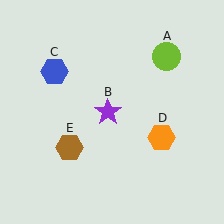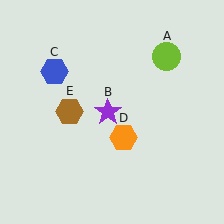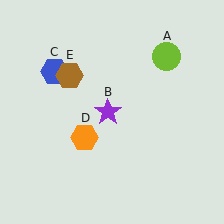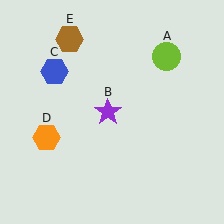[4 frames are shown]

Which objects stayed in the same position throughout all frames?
Lime circle (object A) and purple star (object B) and blue hexagon (object C) remained stationary.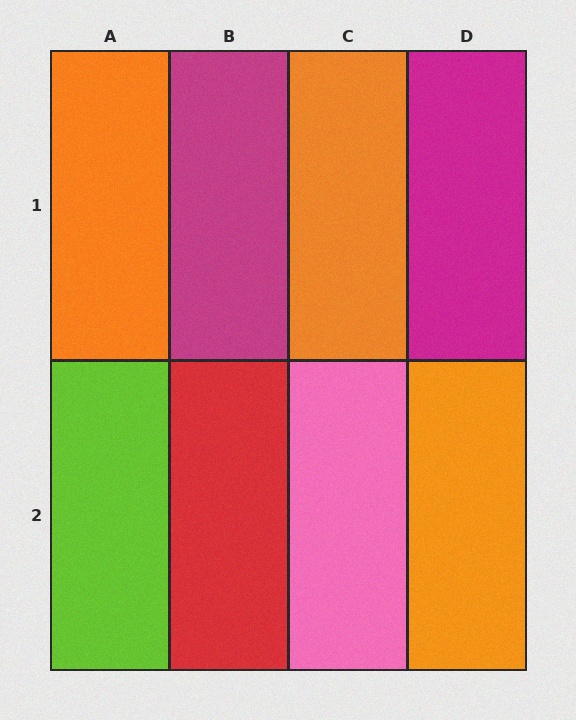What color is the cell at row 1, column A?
Orange.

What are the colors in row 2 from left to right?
Lime, red, pink, orange.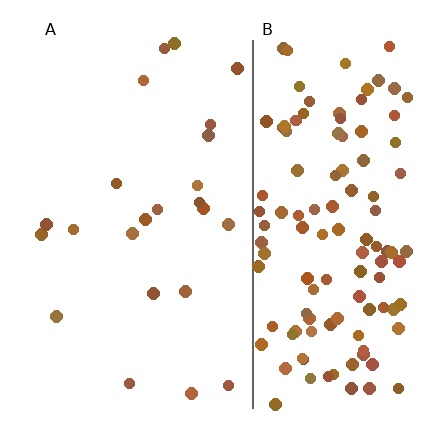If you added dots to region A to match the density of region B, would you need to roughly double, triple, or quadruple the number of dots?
Approximately quadruple.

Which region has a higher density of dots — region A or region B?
B (the right).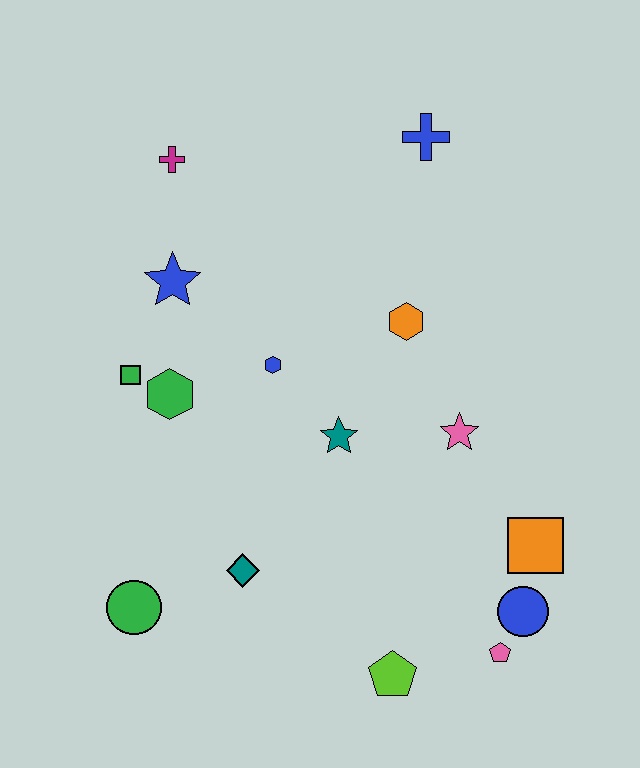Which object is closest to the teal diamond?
The green circle is closest to the teal diamond.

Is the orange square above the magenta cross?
No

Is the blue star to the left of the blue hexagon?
Yes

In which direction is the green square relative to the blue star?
The green square is below the blue star.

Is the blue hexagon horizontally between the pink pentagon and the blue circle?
No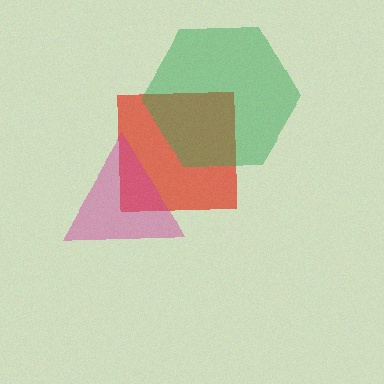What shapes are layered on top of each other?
The layered shapes are: a red square, a green hexagon, a magenta triangle.